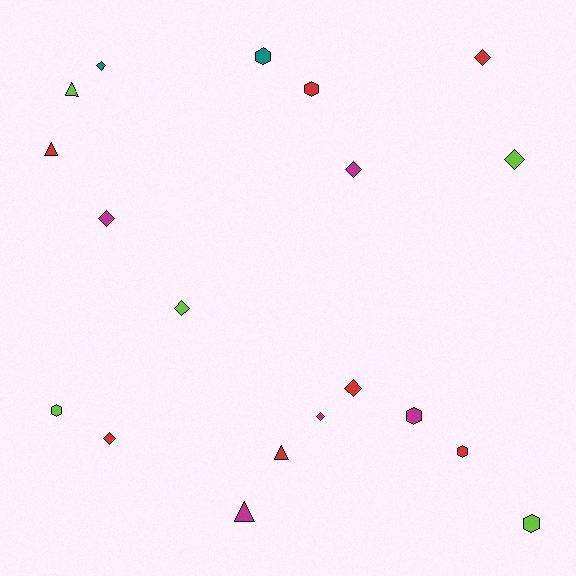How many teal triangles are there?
There are no teal triangles.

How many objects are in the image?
There are 19 objects.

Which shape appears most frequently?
Diamond, with 9 objects.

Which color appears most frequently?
Red, with 7 objects.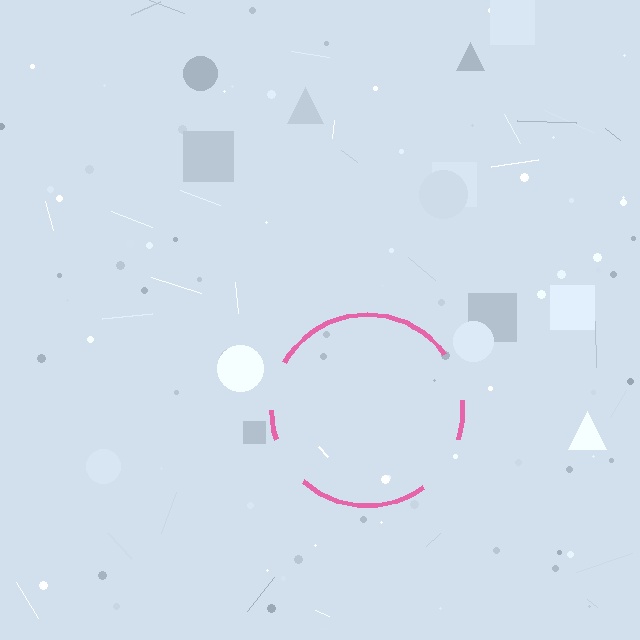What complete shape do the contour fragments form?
The contour fragments form a circle.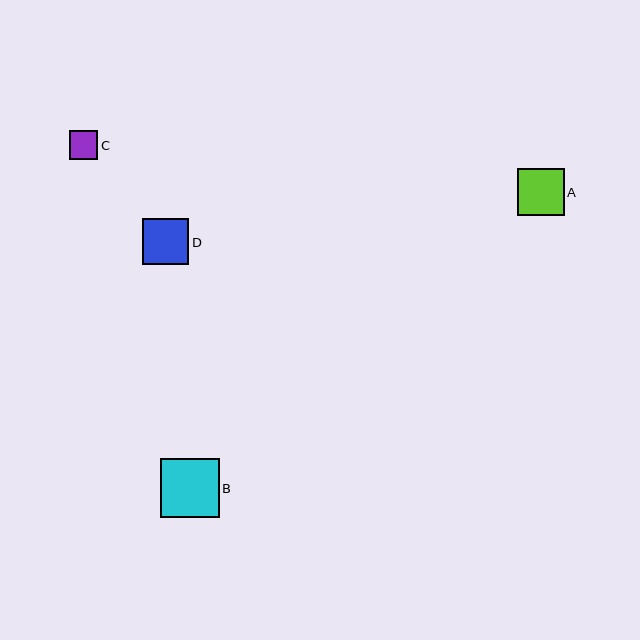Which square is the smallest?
Square C is the smallest with a size of approximately 28 pixels.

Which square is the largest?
Square B is the largest with a size of approximately 59 pixels.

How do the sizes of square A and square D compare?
Square A and square D are approximately the same size.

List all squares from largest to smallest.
From largest to smallest: B, A, D, C.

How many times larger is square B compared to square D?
Square B is approximately 1.3 times the size of square D.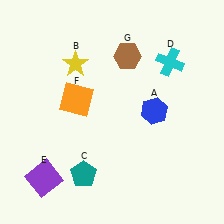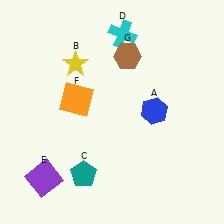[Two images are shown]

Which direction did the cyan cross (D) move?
The cyan cross (D) moved left.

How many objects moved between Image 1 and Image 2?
1 object moved between the two images.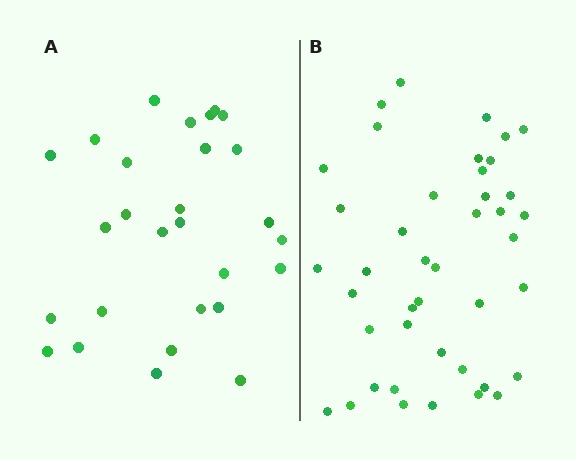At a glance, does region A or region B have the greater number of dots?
Region B (the right region) has more dots.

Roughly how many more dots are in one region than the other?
Region B has approximately 15 more dots than region A.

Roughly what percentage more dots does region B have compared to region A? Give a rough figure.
About 50% more.